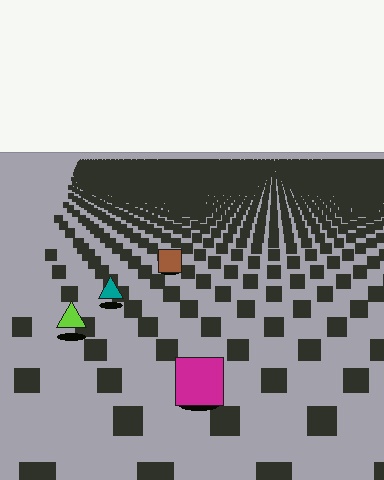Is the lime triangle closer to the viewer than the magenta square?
No. The magenta square is closer — you can tell from the texture gradient: the ground texture is coarser near it.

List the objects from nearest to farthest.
From nearest to farthest: the magenta square, the lime triangle, the teal triangle, the brown square.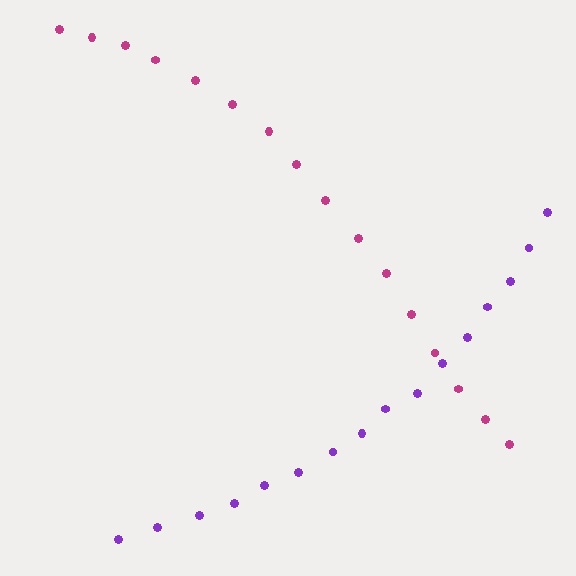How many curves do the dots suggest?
There are 2 distinct paths.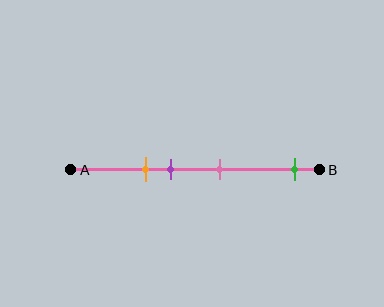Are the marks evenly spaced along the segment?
No, the marks are not evenly spaced.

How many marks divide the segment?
There are 4 marks dividing the segment.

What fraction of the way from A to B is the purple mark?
The purple mark is approximately 40% (0.4) of the way from A to B.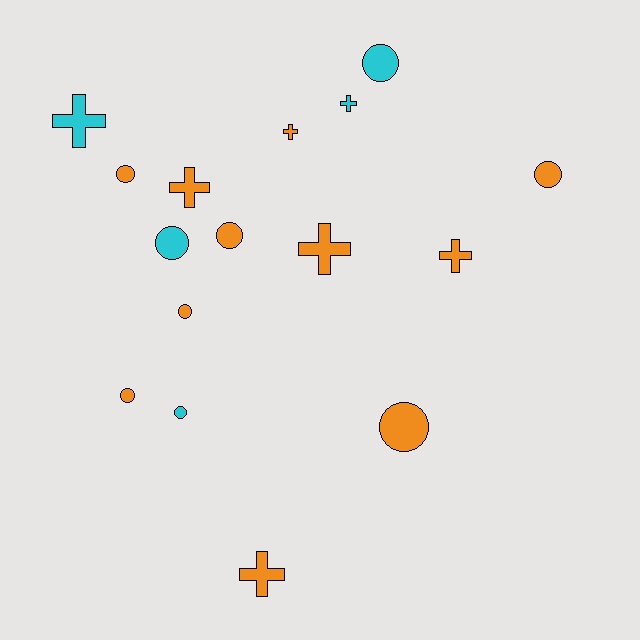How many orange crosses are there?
There are 5 orange crosses.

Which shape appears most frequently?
Circle, with 9 objects.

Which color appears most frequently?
Orange, with 11 objects.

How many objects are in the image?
There are 16 objects.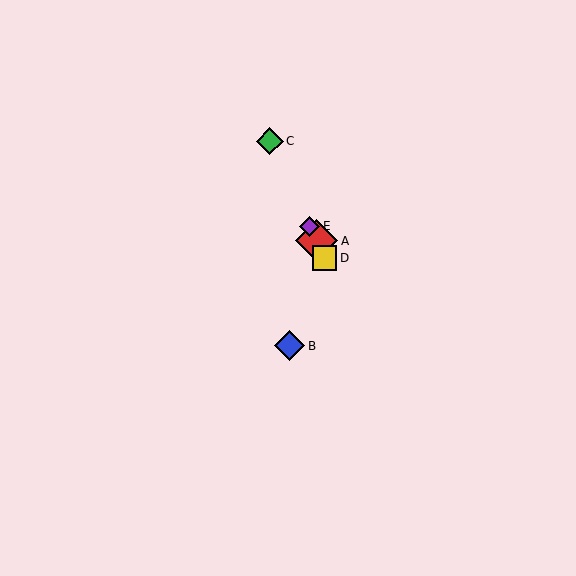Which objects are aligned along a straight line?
Objects A, C, D, E are aligned along a straight line.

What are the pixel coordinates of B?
Object B is at (290, 346).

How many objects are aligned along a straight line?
4 objects (A, C, D, E) are aligned along a straight line.